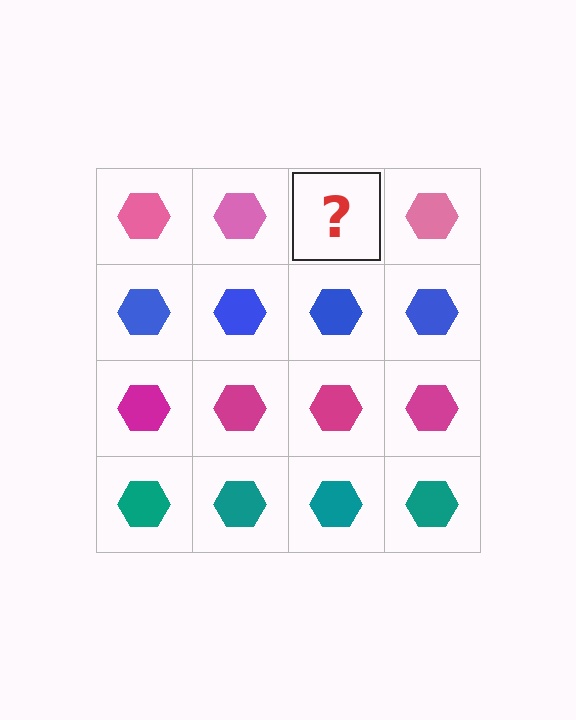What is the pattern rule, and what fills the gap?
The rule is that each row has a consistent color. The gap should be filled with a pink hexagon.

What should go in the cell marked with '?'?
The missing cell should contain a pink hexagon.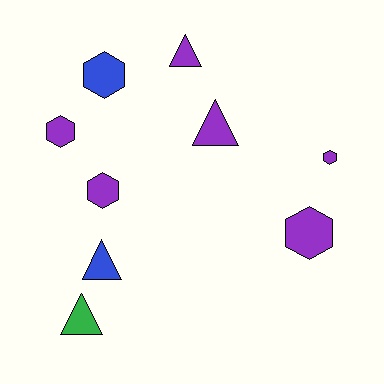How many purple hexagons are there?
There are 4 purple hexagons.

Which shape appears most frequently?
Hexagon, with 5 objects.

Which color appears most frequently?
Purple, with 6 objects.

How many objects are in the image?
There are 9 objects.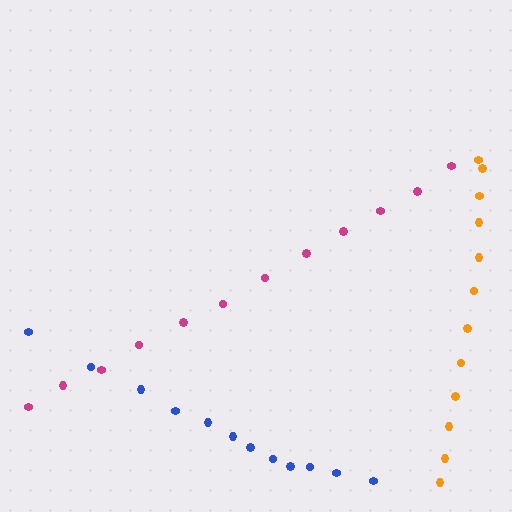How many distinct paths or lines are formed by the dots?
There are 3 distinct paths.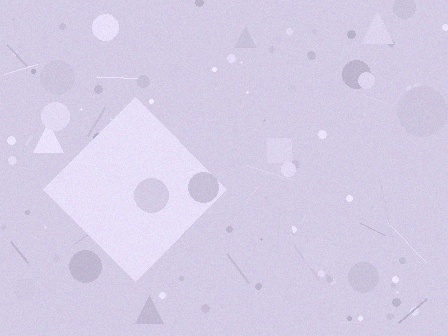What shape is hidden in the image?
A diamond is hidden in the image.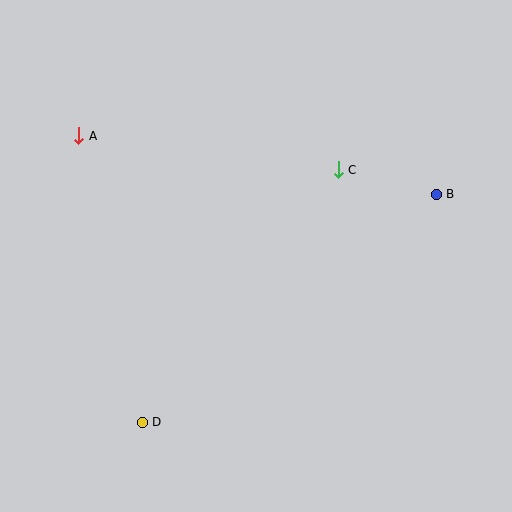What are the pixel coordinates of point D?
Point D is at (142, 422).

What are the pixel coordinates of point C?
Point C is at (338, 170).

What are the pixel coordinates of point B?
Point B is at (436, 194).